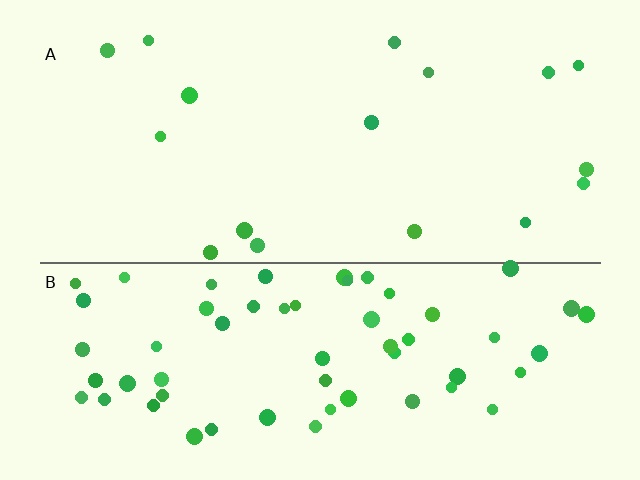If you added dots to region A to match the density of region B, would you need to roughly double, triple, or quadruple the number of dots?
Approximately quadruple.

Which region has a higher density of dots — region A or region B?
B (the bottom).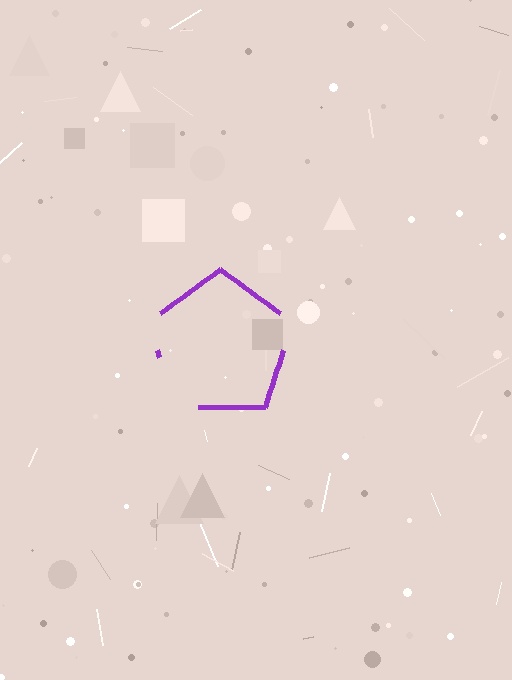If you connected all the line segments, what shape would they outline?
They would outline a pentagon.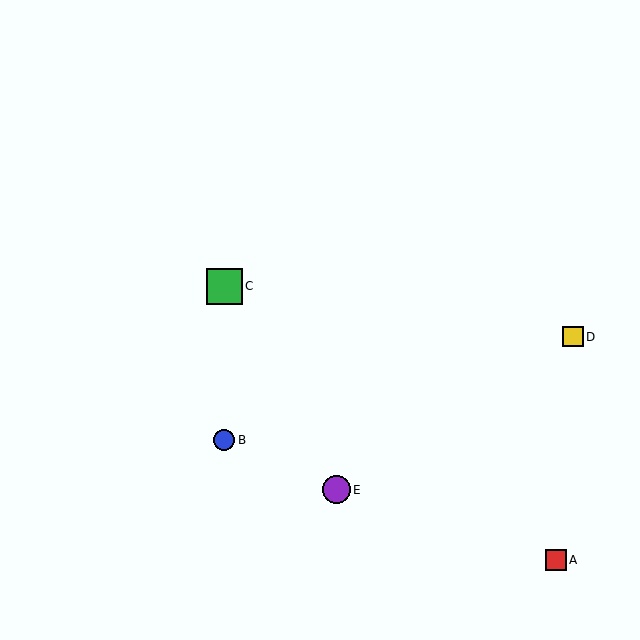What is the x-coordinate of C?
Object C is at x≈224.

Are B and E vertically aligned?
No, B is at x≈224 and E is at x≈336.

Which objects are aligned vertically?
Objects B, C are aligned vertically.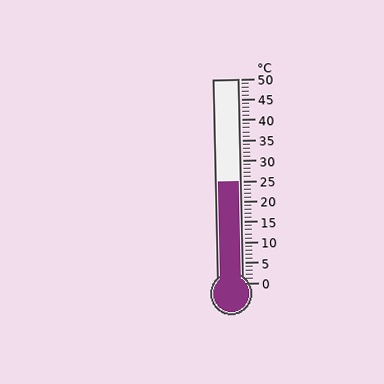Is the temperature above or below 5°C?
The temperature is above 5°C.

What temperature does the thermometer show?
The thermometer shows approximately 25°C.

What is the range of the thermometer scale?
The thermometer scale ranges from 0°C to 50°C.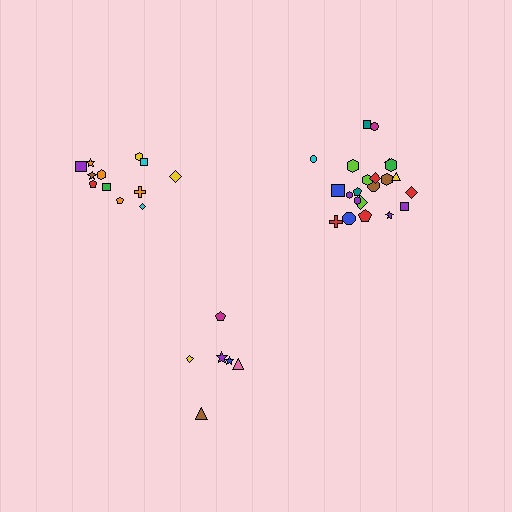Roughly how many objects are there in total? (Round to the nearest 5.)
Roughly 40 objects in total.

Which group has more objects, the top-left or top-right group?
The top-right group.